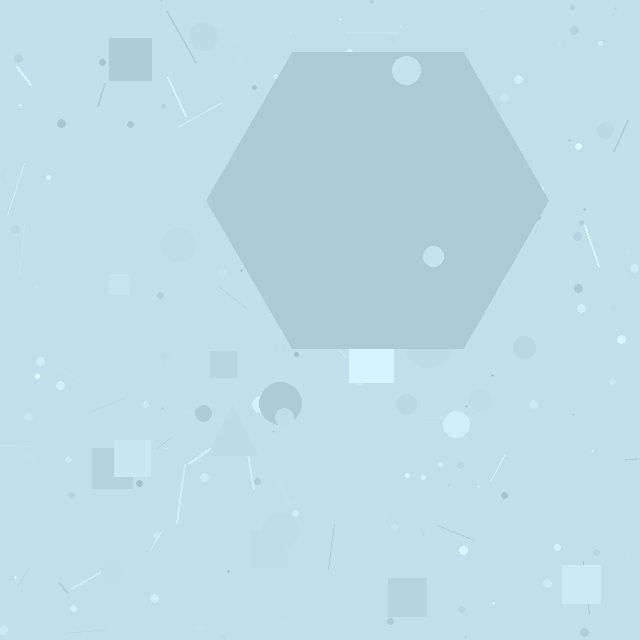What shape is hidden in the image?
A hexagon is hidden in the image.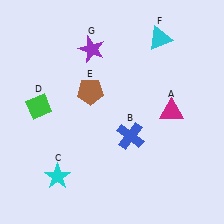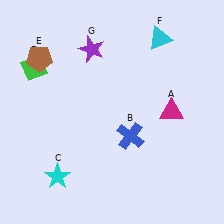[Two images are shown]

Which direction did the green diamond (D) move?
The green diamond (D) moved up.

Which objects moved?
The objects that moved are: the green diamond (D), the brown pentagon (E).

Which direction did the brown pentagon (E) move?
The brown pentagon (E) moved left.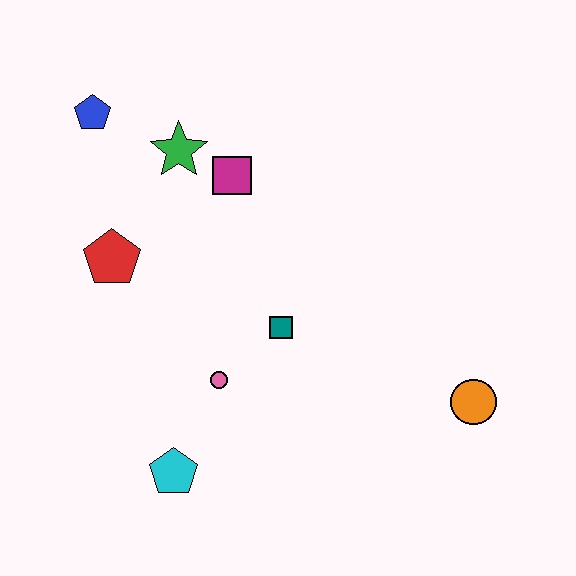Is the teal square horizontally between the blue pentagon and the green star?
No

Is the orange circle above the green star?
No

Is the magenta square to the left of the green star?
No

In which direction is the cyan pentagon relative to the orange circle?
The cyan pentagon is to the left of the orange circle.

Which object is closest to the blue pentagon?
The green star is closest to the blue pentagon.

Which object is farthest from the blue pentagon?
The orange circle is farthest from the blue pentagon.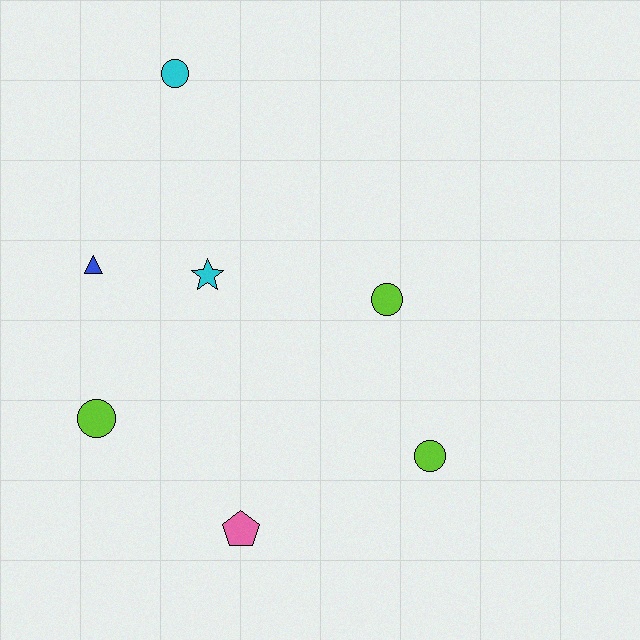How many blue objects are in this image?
There is 1 blue object.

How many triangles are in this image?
There is 1 triangle.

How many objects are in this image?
There are 7 objects.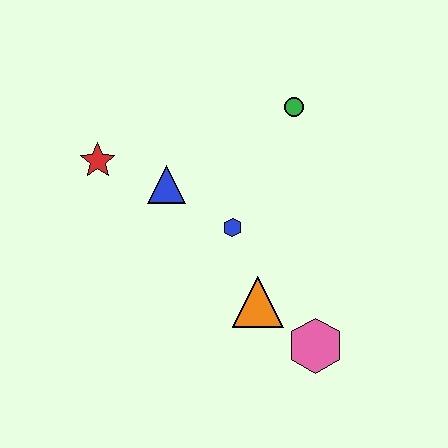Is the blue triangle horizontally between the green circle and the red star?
Yes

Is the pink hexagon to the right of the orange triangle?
Yes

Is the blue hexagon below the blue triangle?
Yes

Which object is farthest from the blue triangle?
The pink hexagon is farthest from the blue triangle.